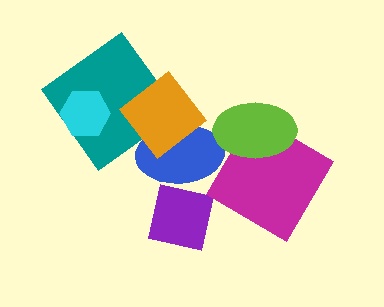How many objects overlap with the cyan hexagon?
1 object overlaps with the cyan hexagon.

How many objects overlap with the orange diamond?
2 objects overlap with the orange diamond.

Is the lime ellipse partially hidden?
No, no other shape covers it.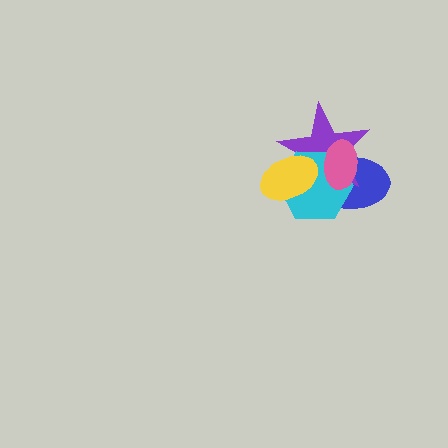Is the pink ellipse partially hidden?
No, no other shape covers it.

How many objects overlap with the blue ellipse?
4 objects overlap with the blue ellipse.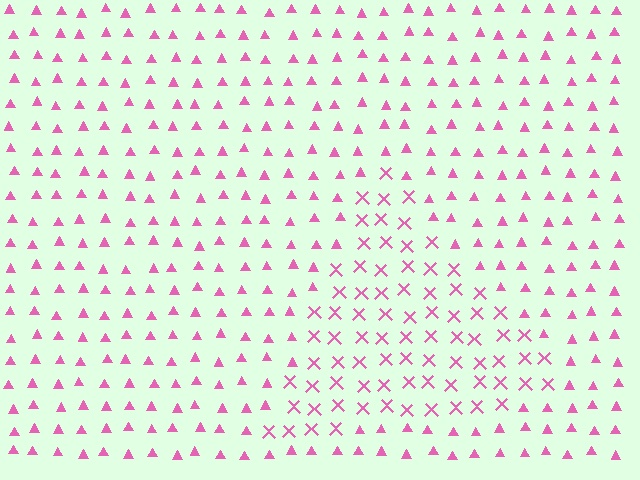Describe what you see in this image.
The image is filled with small pink elements arranged in a uniform grid. A triangle-shaped region contains X marks, while the surrounding area contains triangles. The boundary is defined purely by the change in element shape.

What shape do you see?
I see a triangle.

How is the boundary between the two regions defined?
The boundary is defined by a change in element shape: X marks inside vs. triangles outside. All elements share the same color and spacing.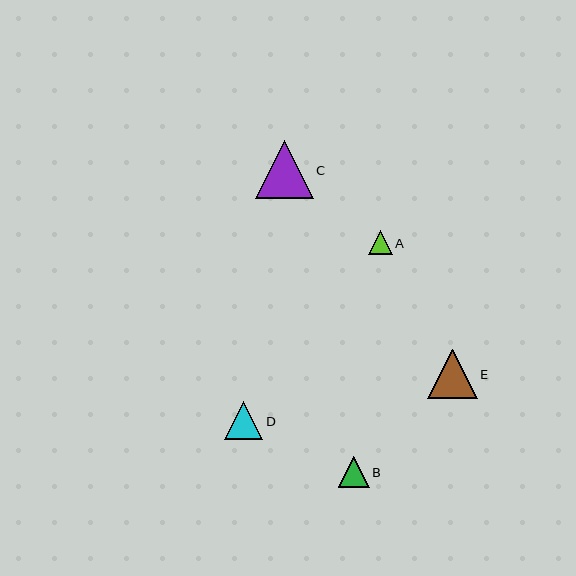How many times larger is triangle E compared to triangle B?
Triangle E is approximately 1.6 times the size of triangle B.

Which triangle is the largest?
Triangle C is the largest with a size of approximately 58 pixels.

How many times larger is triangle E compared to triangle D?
Triangle E is approximately 1.3 times the size of triangle D.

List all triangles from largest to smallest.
From largest to smallest: C, E, D, B, A.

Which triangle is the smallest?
Triangle A is the smallest with a size of approximately 24 pixels.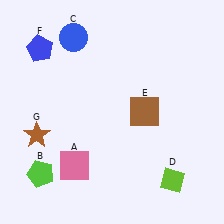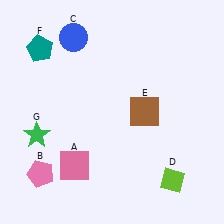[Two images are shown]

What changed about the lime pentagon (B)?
In Image 1, B is lime. In Image 2, it changed to pink.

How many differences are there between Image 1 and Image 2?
There are 3 differences between the two images.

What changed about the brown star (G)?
In Image 1, G is brown. In Image 2, it changed to green.